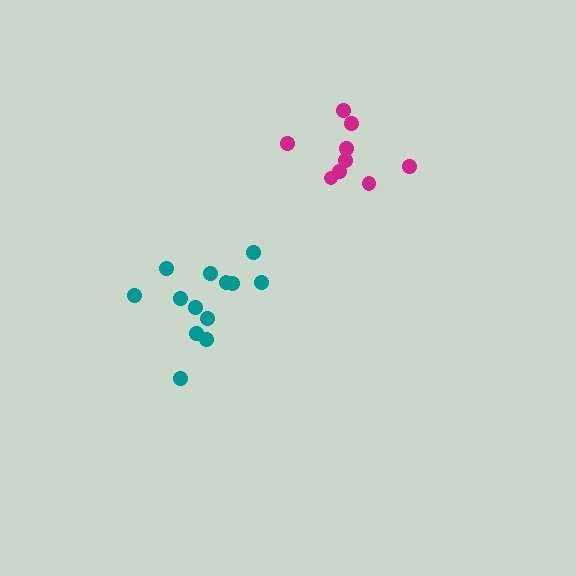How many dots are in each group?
Group 1: 13 dots, Group 2: 9 dots (22 total).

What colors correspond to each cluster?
The clusters are colored: teal, magenta.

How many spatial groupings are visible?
There are 2 spatial groupings.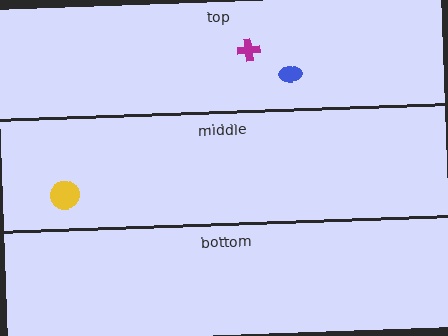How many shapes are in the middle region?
1.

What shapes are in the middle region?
The yellow circle.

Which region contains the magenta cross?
The top region.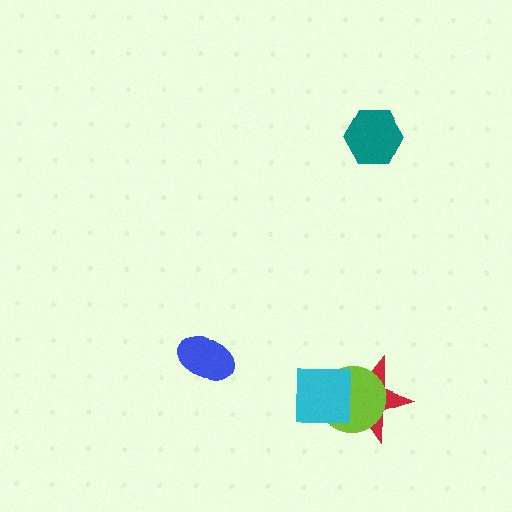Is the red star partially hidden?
Yes, it is partially covered by another shape.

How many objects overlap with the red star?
2 objects overlap with the red star.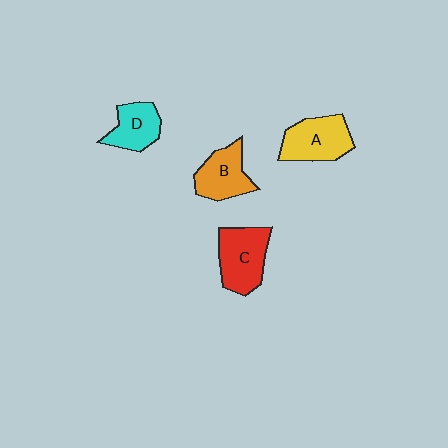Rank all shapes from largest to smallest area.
From largest to smallest: C (red), A (yellow), B (orange), D (cyan).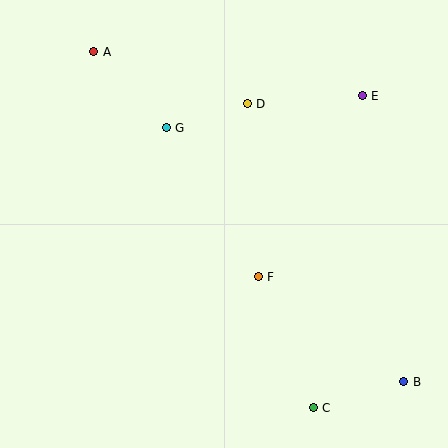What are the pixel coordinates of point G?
Point G is at (166, 128).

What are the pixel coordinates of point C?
Point C is at (313, 408).